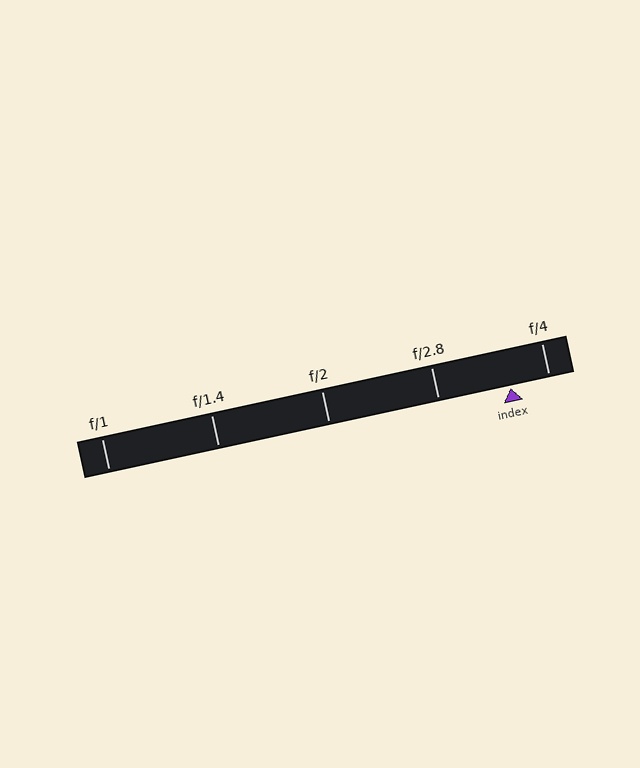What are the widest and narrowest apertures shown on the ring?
The widest aperture shown is f/1 and the narrowest is f/4.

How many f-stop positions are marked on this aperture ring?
There are 5 f-stop positions marked.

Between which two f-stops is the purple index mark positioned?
The index mark is between f/2.8 and f/4.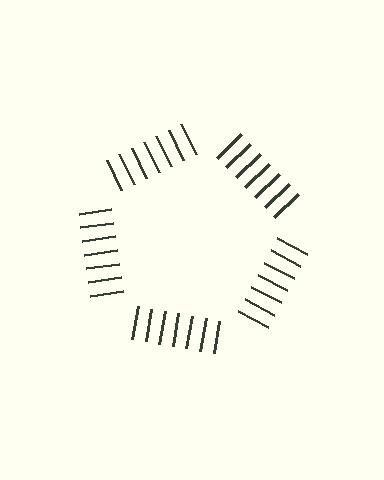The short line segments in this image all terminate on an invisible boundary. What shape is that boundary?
An illusory pentagon — the line segments terminate on its edges but no continuous stroke is drawn.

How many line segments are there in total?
35 — 7 along each of the 5 edges.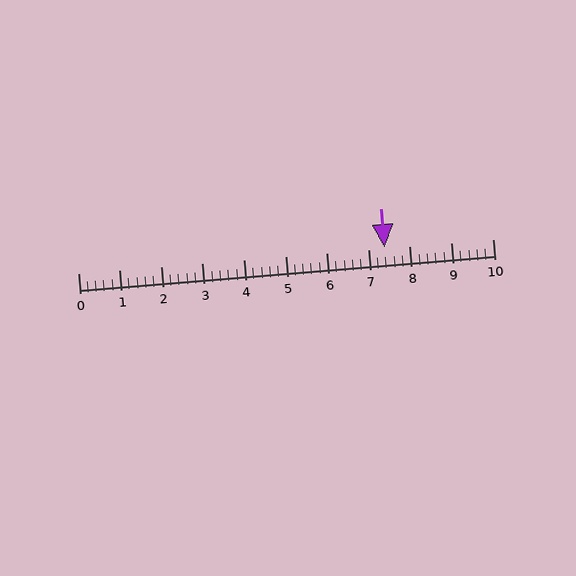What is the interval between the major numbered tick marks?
The major tick marks are spaced 1 units apart.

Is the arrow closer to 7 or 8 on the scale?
The arrow is closer to 7.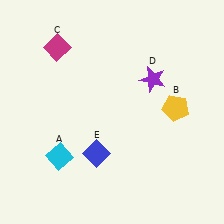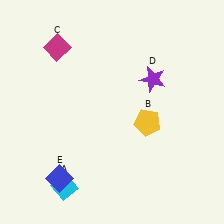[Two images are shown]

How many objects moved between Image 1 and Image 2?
3 objects moved between the two images.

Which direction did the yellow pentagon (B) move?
The yellow pentagon (B) moved left.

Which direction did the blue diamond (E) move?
The blue diamond (E) moved left.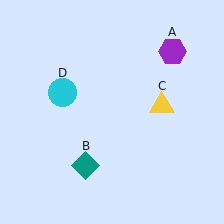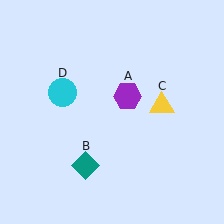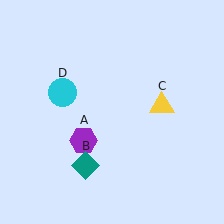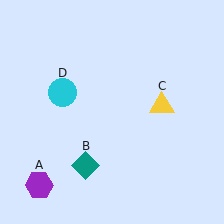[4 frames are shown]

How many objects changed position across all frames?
1 object changed position: purple hexagon (object A).